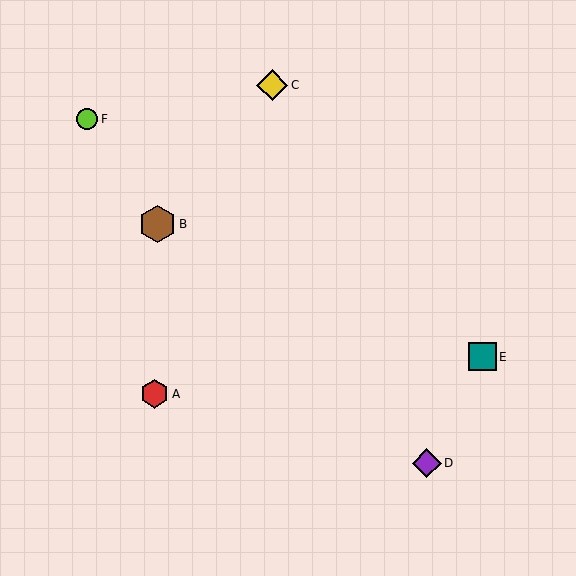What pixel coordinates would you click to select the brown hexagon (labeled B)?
Click at (157, 224) to select the brown hexagon B.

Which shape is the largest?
The brown hexagon (labeled B) is the largest.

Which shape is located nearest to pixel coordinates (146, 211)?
The brown hexagon (labeled B) at (157, 224) is nearest to that location.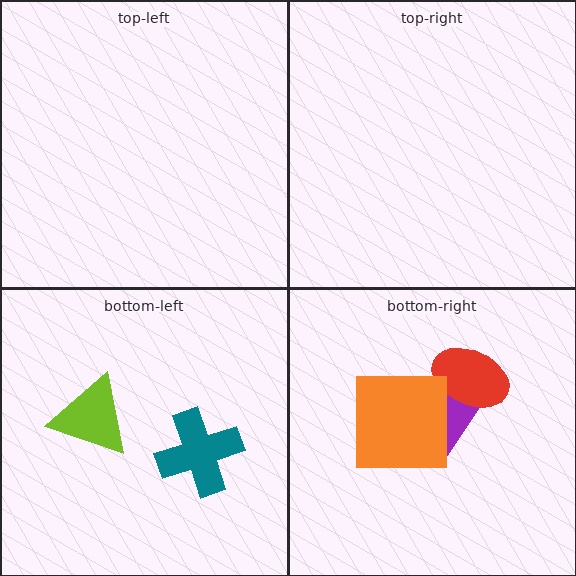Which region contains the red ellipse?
The bottom-right region.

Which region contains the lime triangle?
The bottom-left region.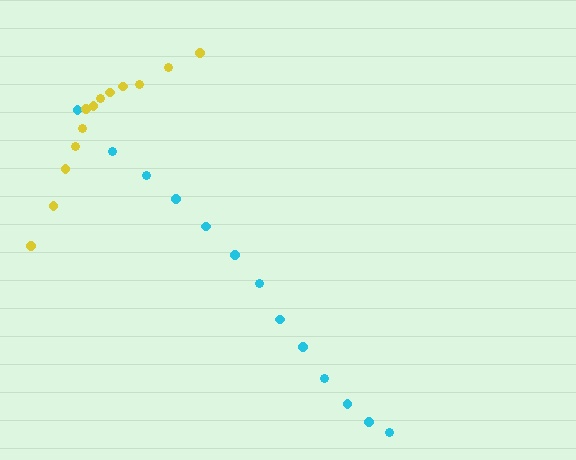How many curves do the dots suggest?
There are 2 distinct paths.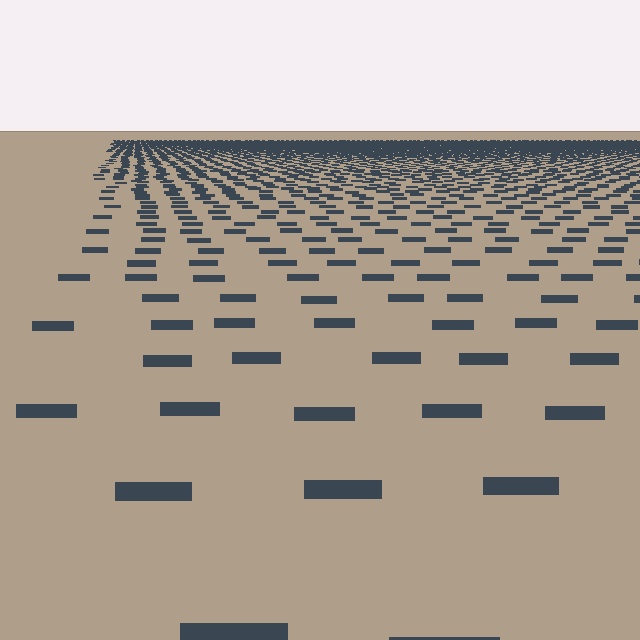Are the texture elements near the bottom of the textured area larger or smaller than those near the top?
Larger. Near the bottom, elements are closer to the viewer and appear at a bigger on-screen size.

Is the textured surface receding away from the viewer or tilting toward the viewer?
The surface is receding away from the viewer. Texture elements get smaller and denser toward the top.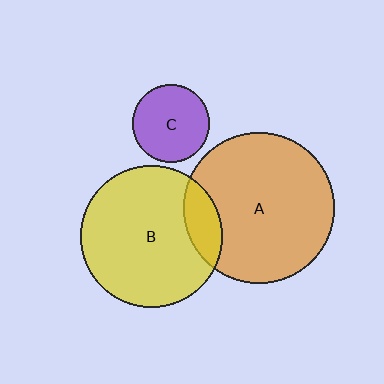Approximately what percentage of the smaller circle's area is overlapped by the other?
Approximately 15%.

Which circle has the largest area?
Circle A (orange).